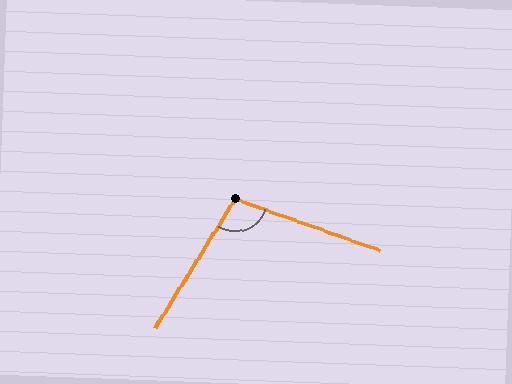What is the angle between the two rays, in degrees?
Approximately 103 degrees.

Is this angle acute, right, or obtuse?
It is obtuse.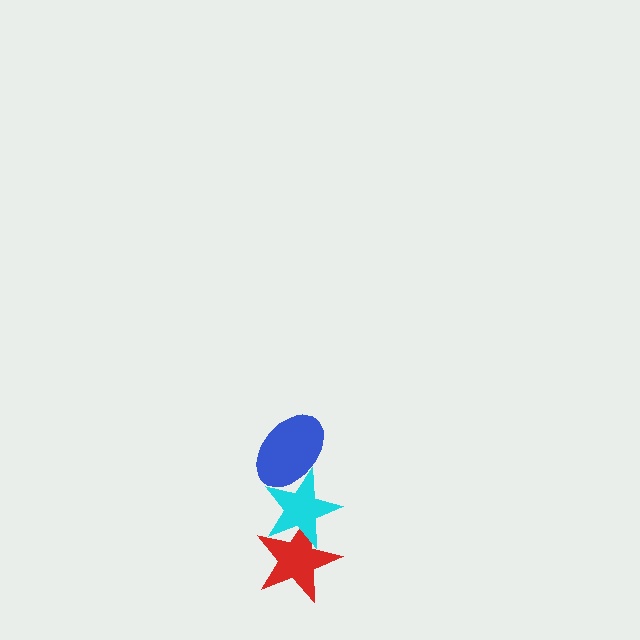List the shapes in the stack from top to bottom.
From top to bottom: the blue ellipse, the cyan star, the red star.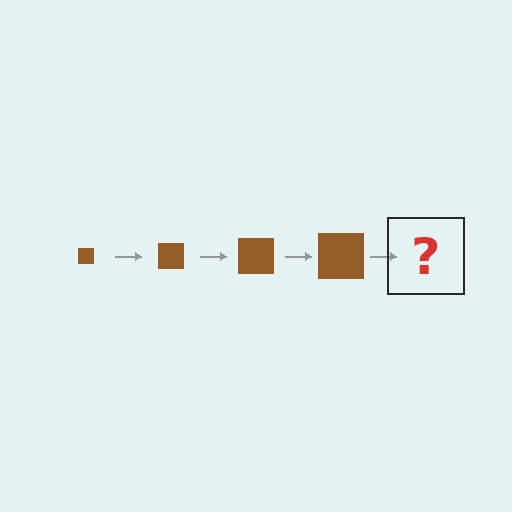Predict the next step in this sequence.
The next step is a brown square, larger than the previous one.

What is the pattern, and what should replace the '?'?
The pattern is that the square gets progressively larger each step. The '?' should be a brown square, larger than the previous one.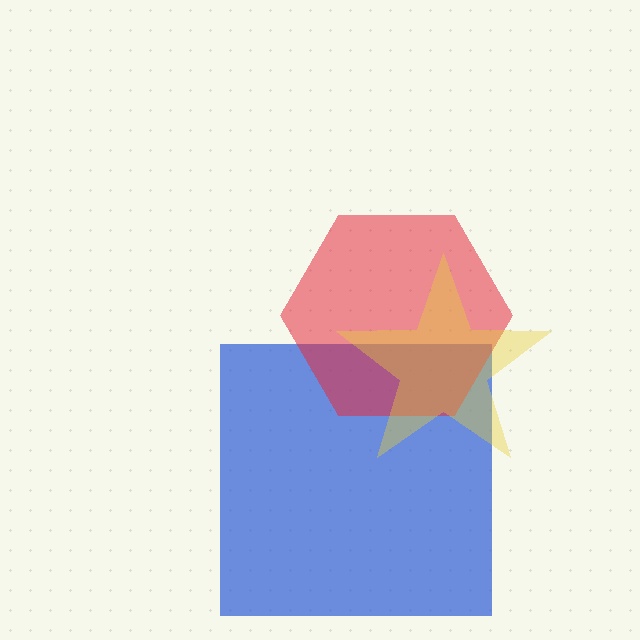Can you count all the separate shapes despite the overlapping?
Yes, there are 3 separate shapes.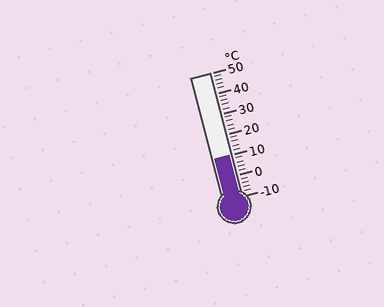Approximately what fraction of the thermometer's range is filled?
The thermometer is filled to approximately 35% of its range.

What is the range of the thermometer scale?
The thermometer scale ranges from -10°C to 50°C.